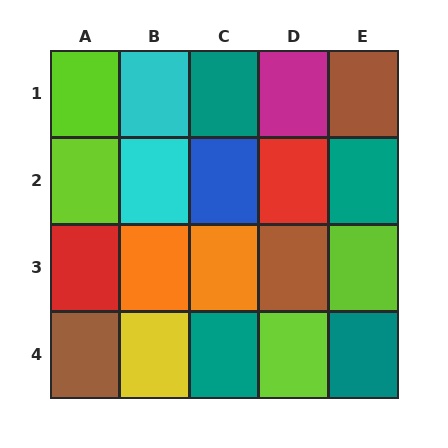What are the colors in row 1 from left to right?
Lime, cyan, teal, magenta, brown.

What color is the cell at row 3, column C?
Orange.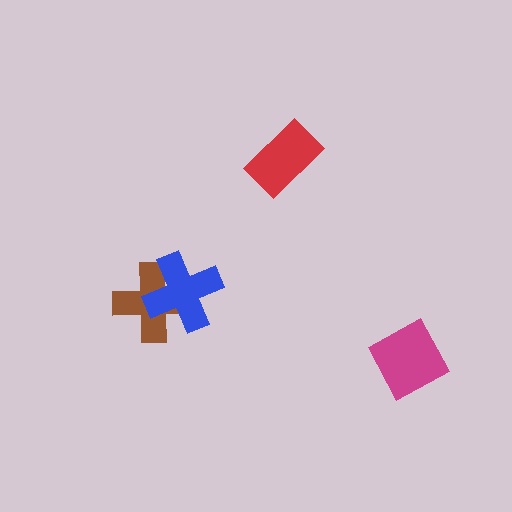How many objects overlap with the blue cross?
1 object overlaps with the blue cross.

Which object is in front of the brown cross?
The blue cross is in front of the brown cross.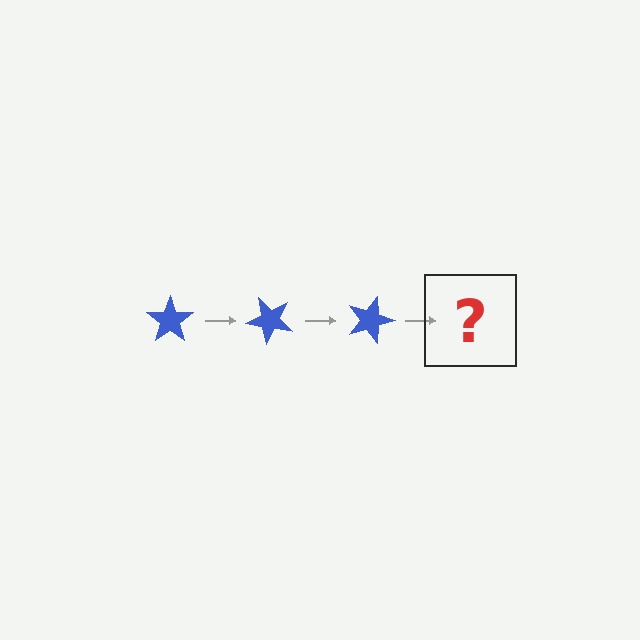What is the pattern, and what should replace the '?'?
The pattern is that the star rotates 45 degrees each step. The '?' should be a blue star rotated 135 degrees.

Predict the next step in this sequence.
The next step is a blue star rotated 135 degrees.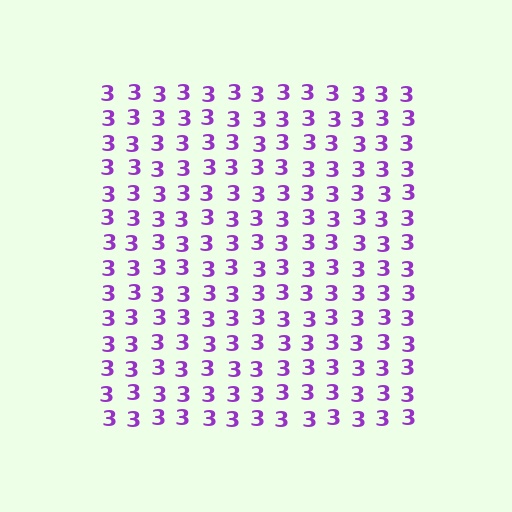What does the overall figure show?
The overall figure shows a square.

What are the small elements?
The small elements are digit 3's.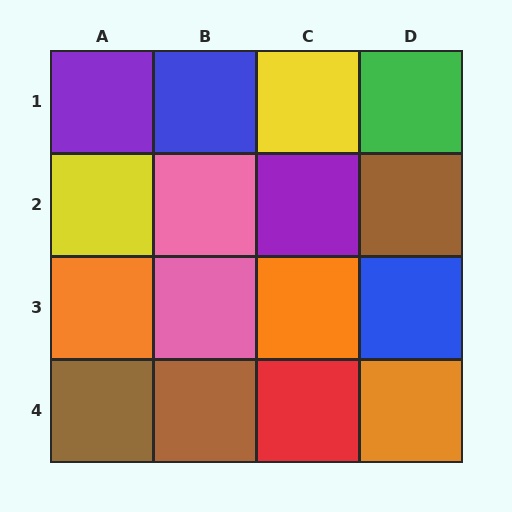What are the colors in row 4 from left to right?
Brown, brown, red, orange.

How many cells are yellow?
2 cells are yellow.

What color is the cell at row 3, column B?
Pink.